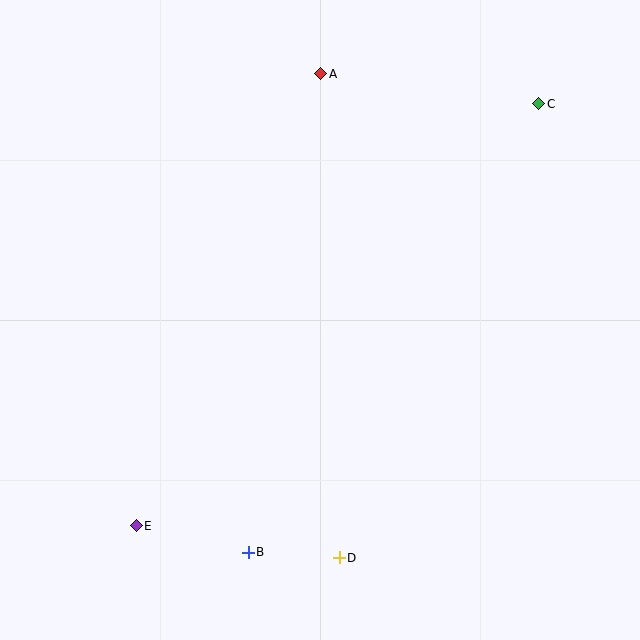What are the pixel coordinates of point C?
Point C is at (539, 104).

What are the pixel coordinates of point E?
Point E is at (136, 526).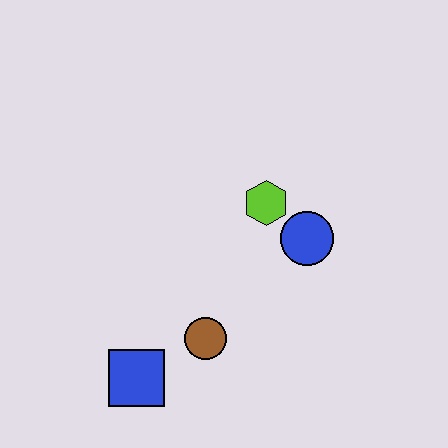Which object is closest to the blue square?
The brown circle is closest to the blue square.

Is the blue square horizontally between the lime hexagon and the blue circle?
No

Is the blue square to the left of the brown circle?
Yes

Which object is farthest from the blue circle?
The blue square is farthest from the blue circle.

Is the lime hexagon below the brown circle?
No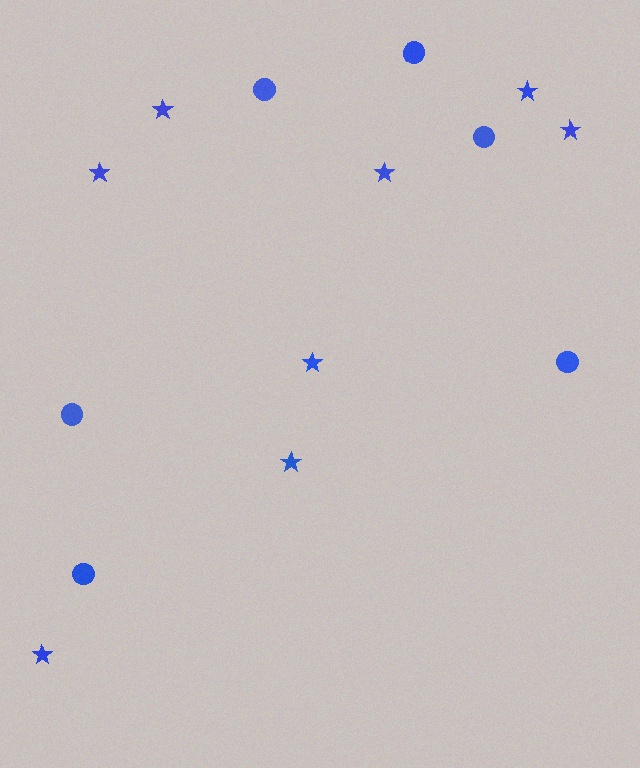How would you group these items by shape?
There are 2 groups: one group of stars (8) and one group of circles (6).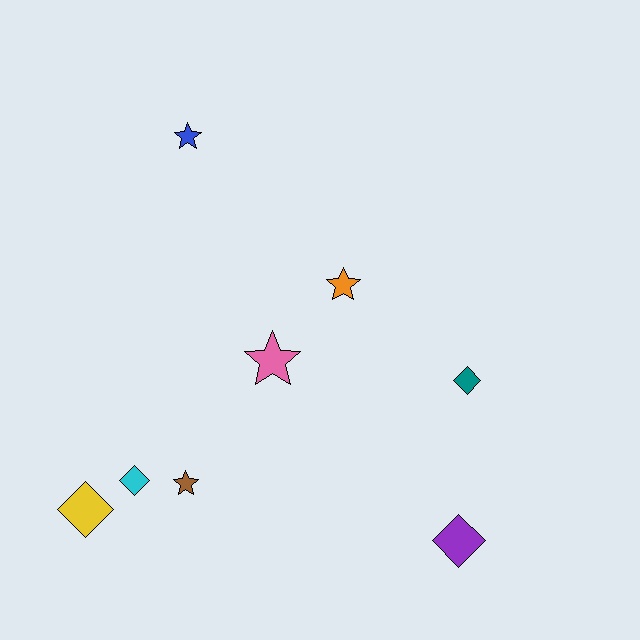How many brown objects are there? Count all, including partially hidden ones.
There is 1 brown object.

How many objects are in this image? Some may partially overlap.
There are 8 objects.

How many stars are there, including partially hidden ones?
There are 4 stars.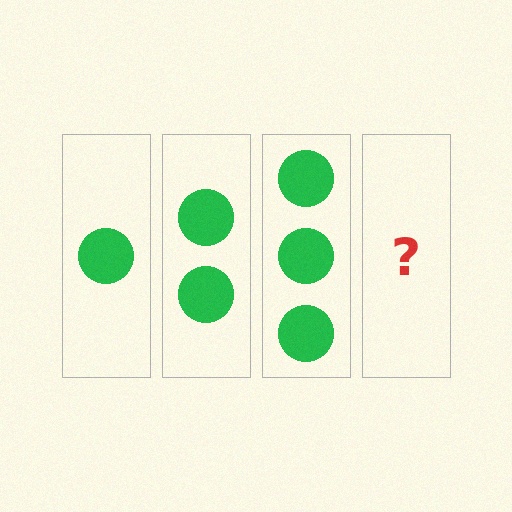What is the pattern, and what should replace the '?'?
The pattern is that each step adds one more circle. The '?' should be 4 circles.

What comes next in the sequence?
The next element should be 4 circles.